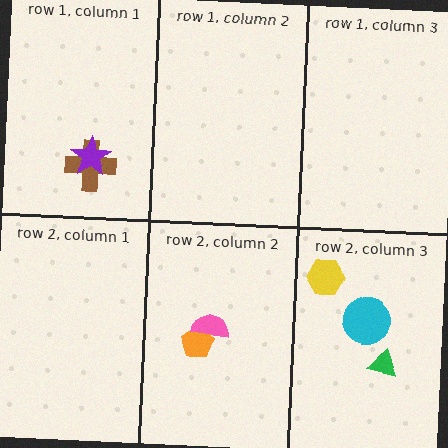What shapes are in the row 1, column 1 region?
The brown cross, the purple star.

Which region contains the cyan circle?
The row 2, column 3 region.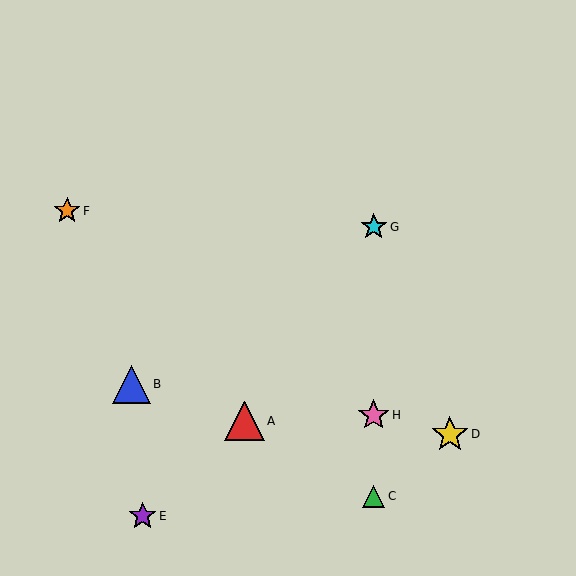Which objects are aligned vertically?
Objects C, G, H are aligned vertically.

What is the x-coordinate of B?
Object B is at x≈131.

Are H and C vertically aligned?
Yes, both are at x≈374.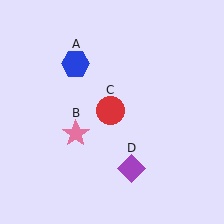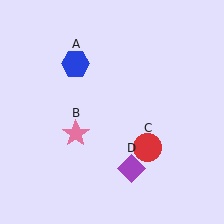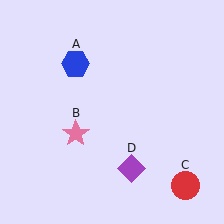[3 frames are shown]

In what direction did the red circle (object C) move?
The red circle (object C) moved down and to the right.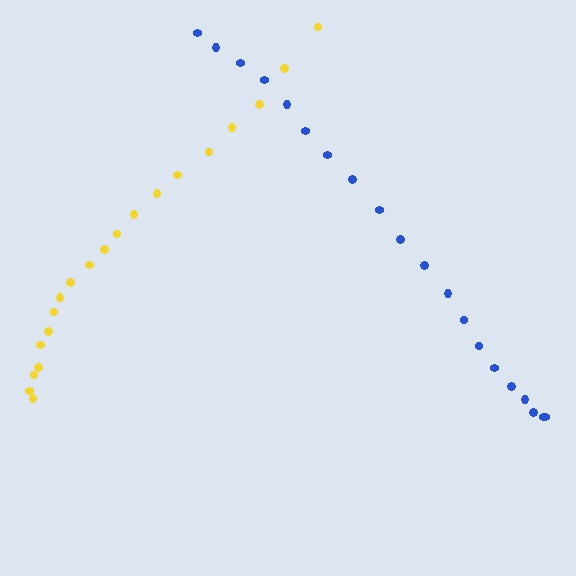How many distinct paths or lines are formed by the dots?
There are 2 distinct paths.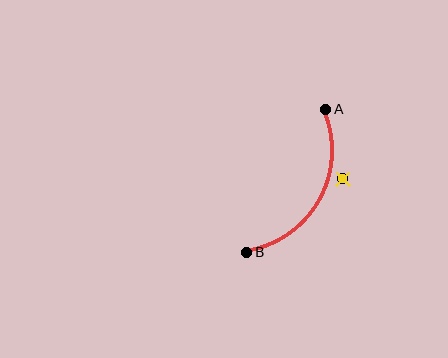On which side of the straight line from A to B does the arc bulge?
The arc bulges to the right of the straight line connecting A and B.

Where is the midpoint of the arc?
The arc midpoint is the point on the curve farthest from the straight line joining A and B. It sits to the right of that line.